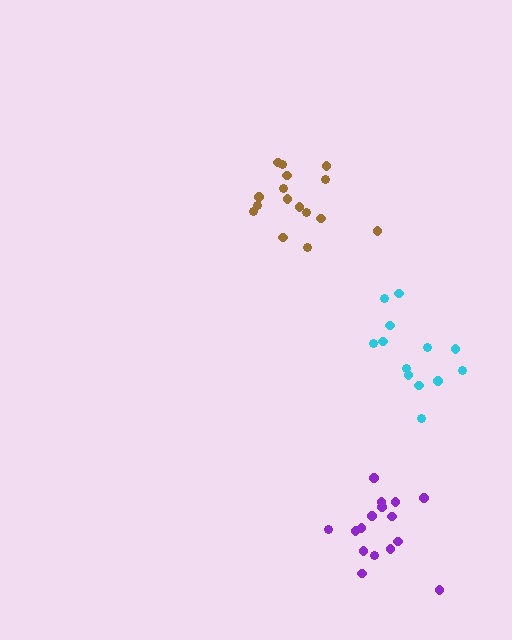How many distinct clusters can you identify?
There are 3 distinct clusters.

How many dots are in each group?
Group 1: 16 dots, Group 2: 13 dots, Group 3: 16 dots (45 total).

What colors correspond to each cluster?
The clusters are colored: brown, cyan, purple.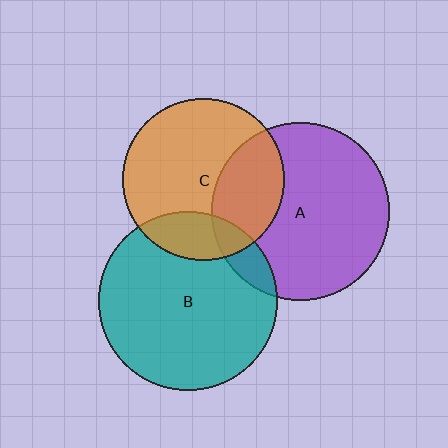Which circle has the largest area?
Circle B (teal).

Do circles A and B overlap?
Yes.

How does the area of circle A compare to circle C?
Approximately 1.2 times.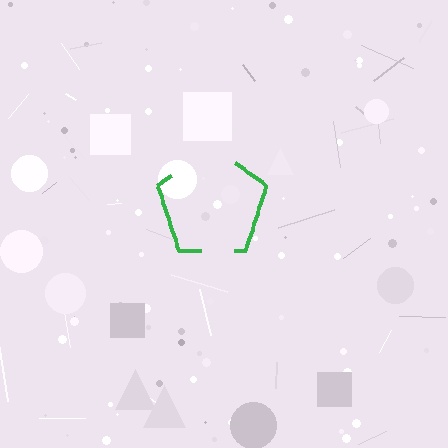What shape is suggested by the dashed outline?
The dashed outline suggests a pentagon.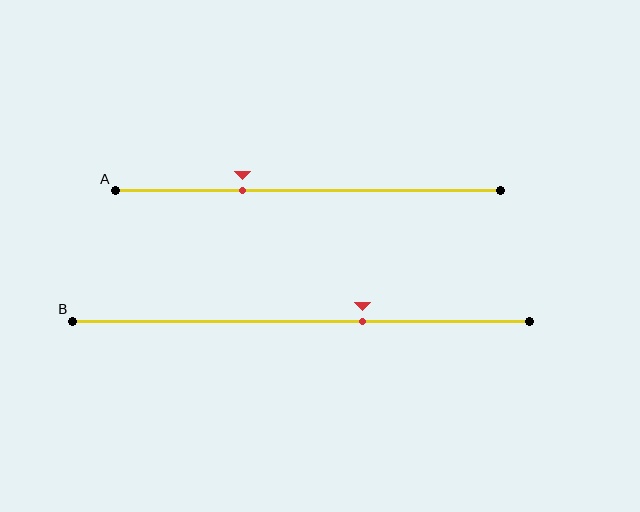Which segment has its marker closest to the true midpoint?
Segment B has its marker closest to the true midpoint.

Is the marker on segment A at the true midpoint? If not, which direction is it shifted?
No, the marker on segment A is shifted to the left by about 17% of the segment length.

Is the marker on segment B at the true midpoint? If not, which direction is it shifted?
No, the marker on segment B is shifted to the right by about 13% of the segment length.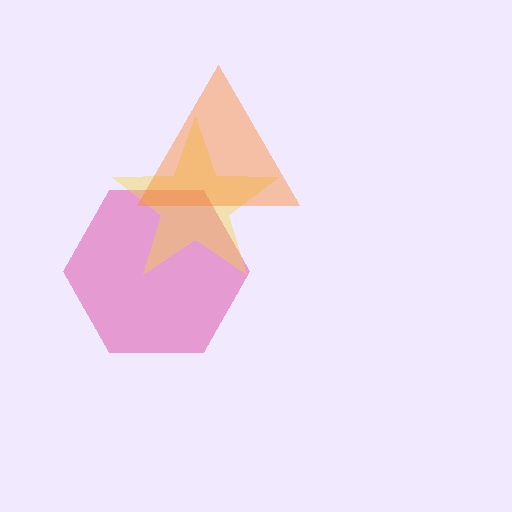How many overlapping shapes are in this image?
There are 3 overlapping shapes in the image.